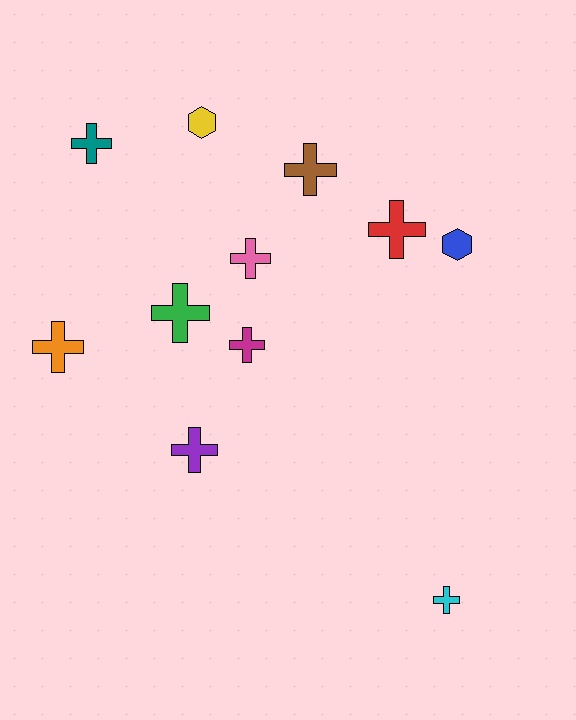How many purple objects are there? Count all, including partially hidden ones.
There is 1 purple object.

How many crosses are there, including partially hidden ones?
There are 9 crosses.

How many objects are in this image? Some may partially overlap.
There are 11 objects.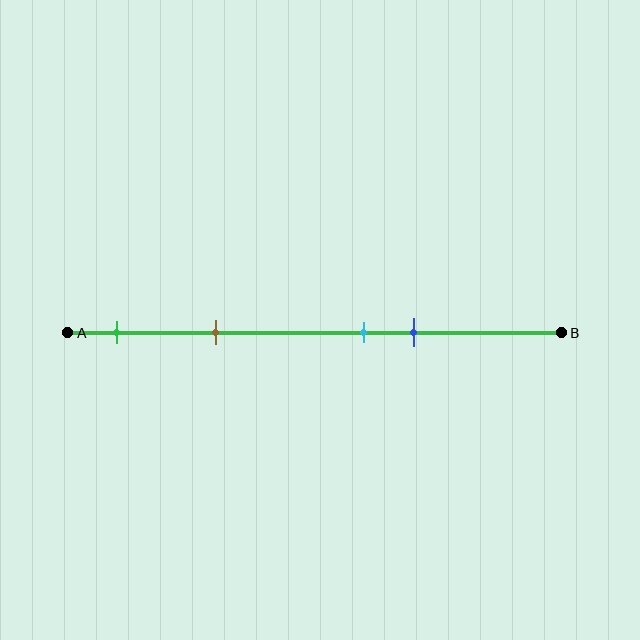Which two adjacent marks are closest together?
The cyan and blue marks are the closest adjacent pair.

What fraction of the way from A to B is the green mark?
The green mark is approximately 10% (0.1) of the way from A to B.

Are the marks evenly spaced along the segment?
No, the marks are not evenly spaced.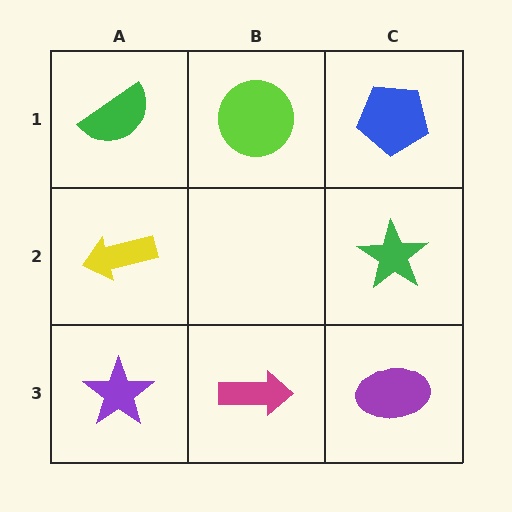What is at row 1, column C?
A blue pentagon.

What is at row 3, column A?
A purple star.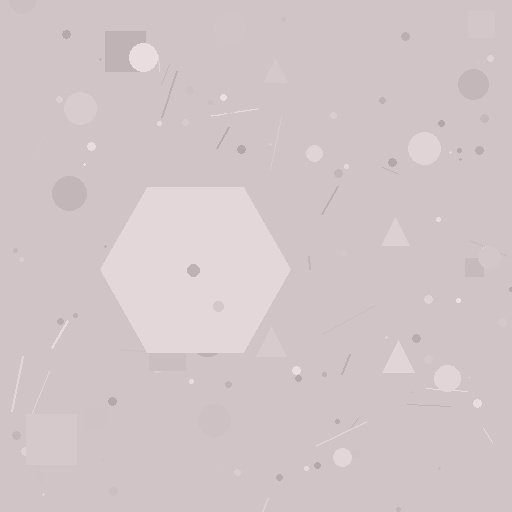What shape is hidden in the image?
A hexagon is hidden in the image.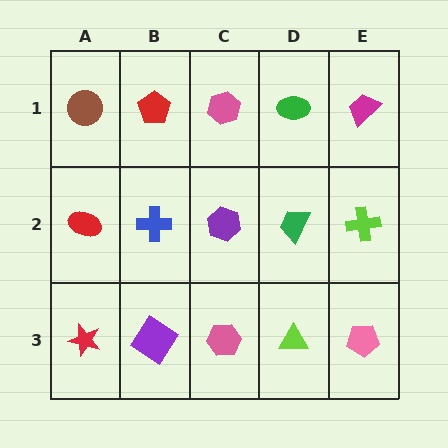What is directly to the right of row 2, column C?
A green trapezoid.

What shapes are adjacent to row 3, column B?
A blue cross (row 2, column B), a red star (row 3, column A), a pink hexagon (row 3, column C).